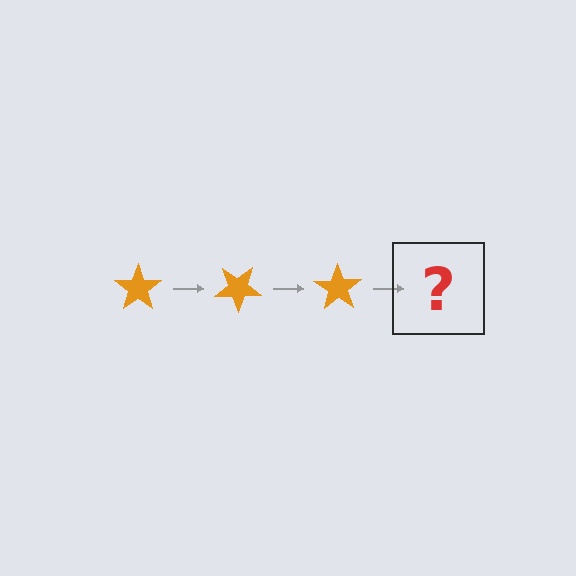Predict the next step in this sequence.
The next step is an orange star rotated 105 degrees.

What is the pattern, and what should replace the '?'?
The pattern is that the star rotates 35 degrees each step. The '?' should be an orange star rotated 105 degrees.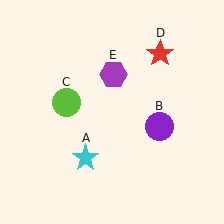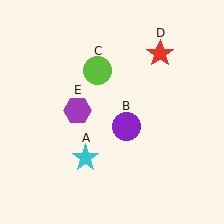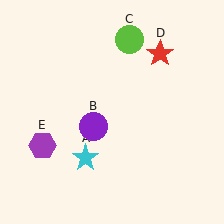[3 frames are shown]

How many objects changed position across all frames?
3 objects changed position: purple circle (object B), lime circle (object C), purple hexagon (object E).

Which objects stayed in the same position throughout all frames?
Cyan star (object A) and red star (object D) remained stationary.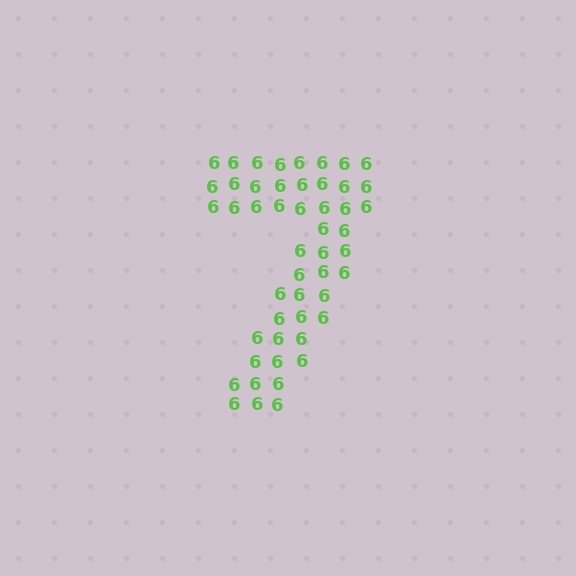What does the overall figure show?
The overall figure shows the digit 7.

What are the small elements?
The small elements are digit 6's.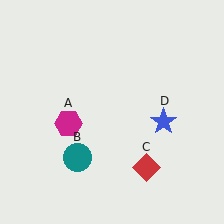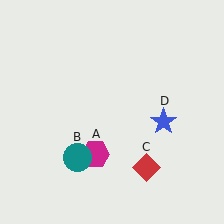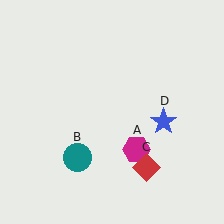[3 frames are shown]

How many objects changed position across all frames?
1 object changed position: magenta hexagon (object A).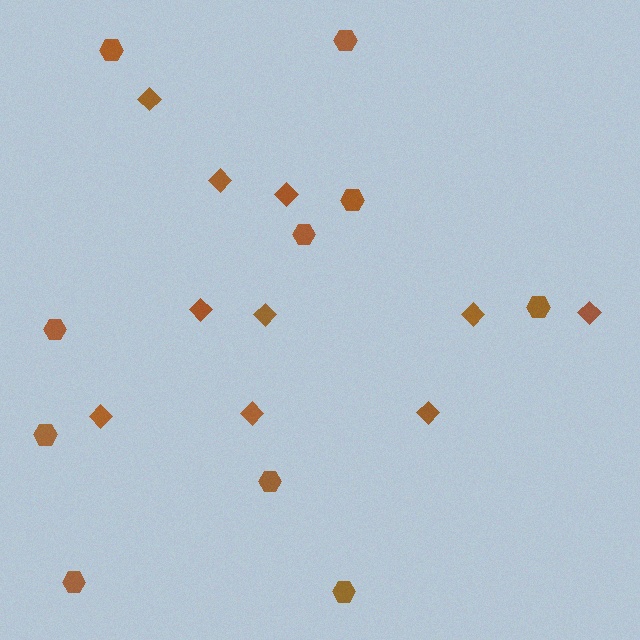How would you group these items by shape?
There are 2 groups: one group of diamonds (10) and one group of hexagons (10).